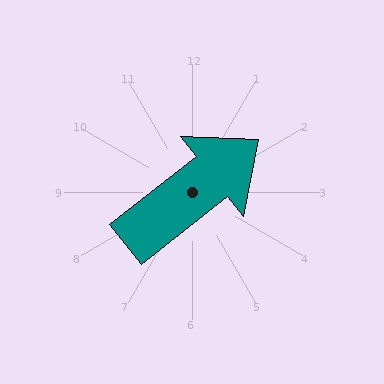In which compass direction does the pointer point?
Northeast.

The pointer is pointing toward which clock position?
Roughly 2 o'clock.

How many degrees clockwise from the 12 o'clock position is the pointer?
Approximately 52 degrees.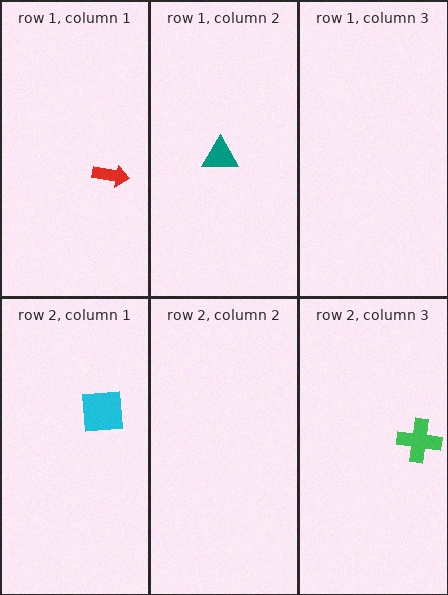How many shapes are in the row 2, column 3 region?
1.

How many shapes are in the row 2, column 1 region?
1.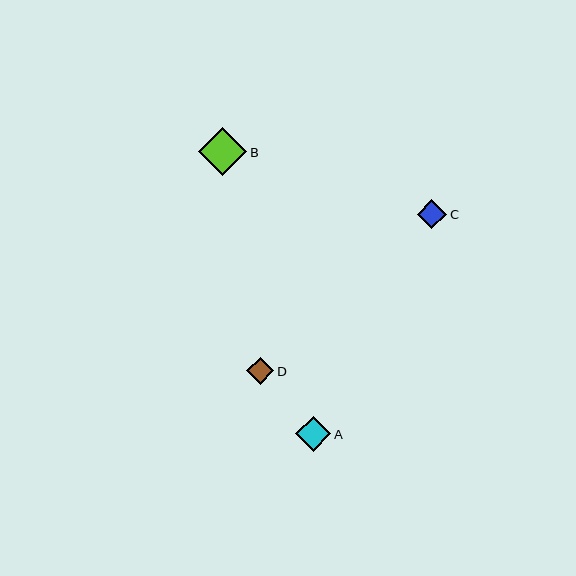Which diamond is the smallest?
Diamond D is the smallest with a size of approximately 27 pixels.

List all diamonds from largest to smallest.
From largest to smallest: B, A, C, D.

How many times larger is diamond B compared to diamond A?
Diamond B is approximately 1.4 times the size of diamond A.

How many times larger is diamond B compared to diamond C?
Diamond B is approximately 1.6 times the size of diamond C.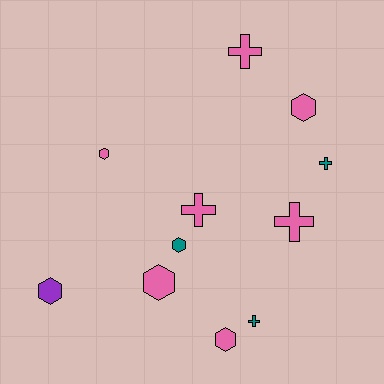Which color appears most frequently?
Pink, with 7 objects.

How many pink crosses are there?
There are 3 pink crosses.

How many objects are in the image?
There are 11 objects.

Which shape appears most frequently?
Hexagon, with 6 objects.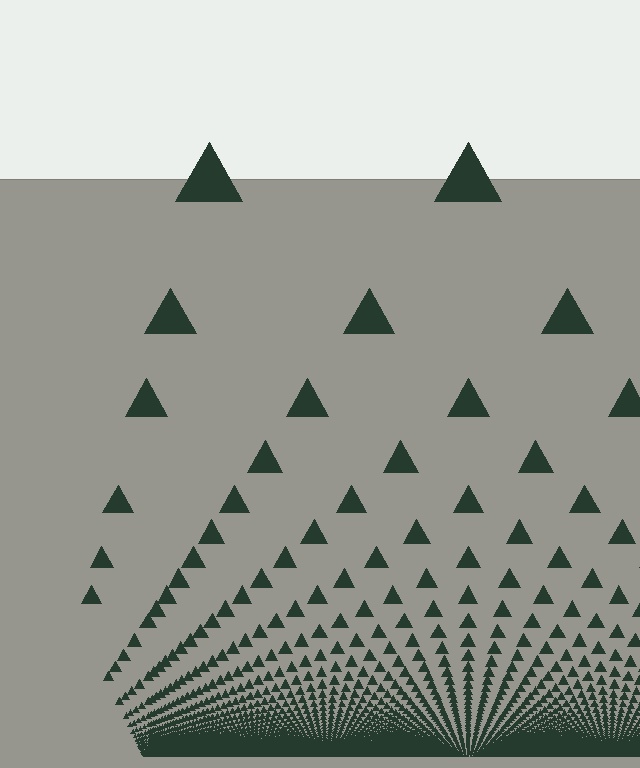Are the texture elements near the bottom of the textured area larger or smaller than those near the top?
Smaller. The gradient is inverted — elements near the bottom are smaller and denser.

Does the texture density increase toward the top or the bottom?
Density increases toward the bottom.